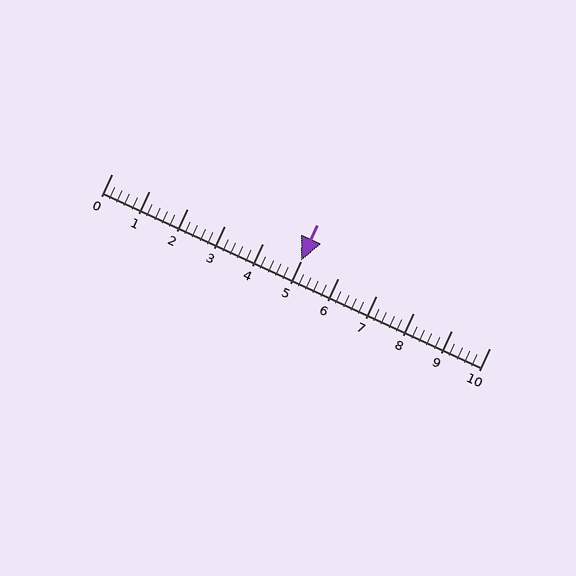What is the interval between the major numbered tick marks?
The major tick marks are spaced 1 units apart.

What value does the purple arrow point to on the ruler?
The purple arrow points to approximately 5.0.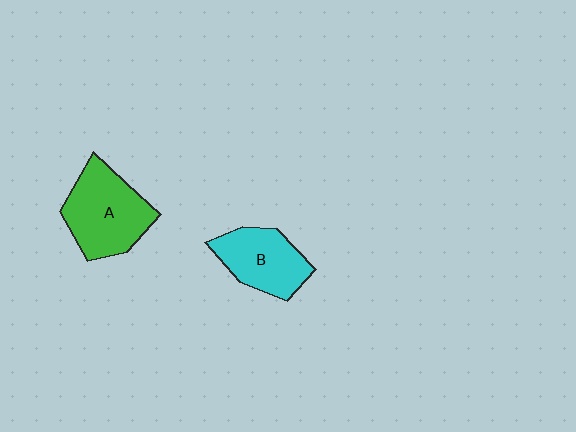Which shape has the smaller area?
Shape B (cyan).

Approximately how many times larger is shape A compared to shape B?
Approximately 1.3 times.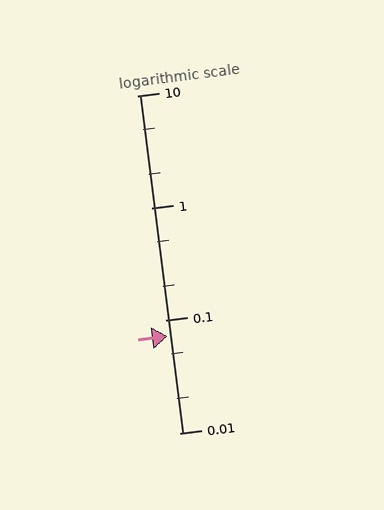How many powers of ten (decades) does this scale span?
The scale spans 3 decades, from 0.01 to 10.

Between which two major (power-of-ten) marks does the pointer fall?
The pointer is between 0.01 and 0.1.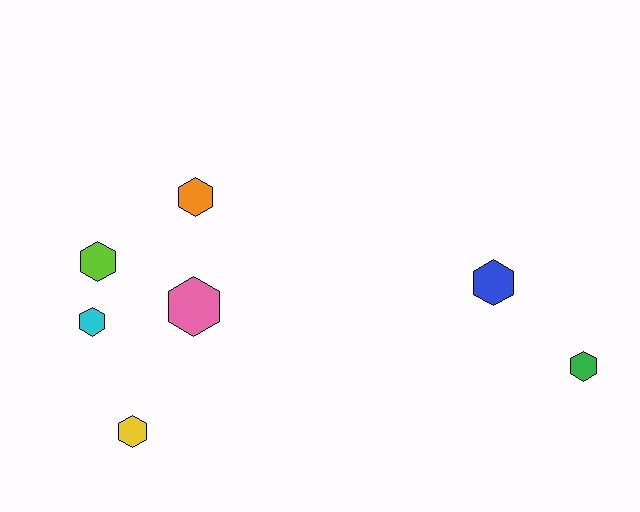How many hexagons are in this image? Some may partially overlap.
There are 7 hexagons.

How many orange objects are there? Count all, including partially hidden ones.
There is 1 orange object.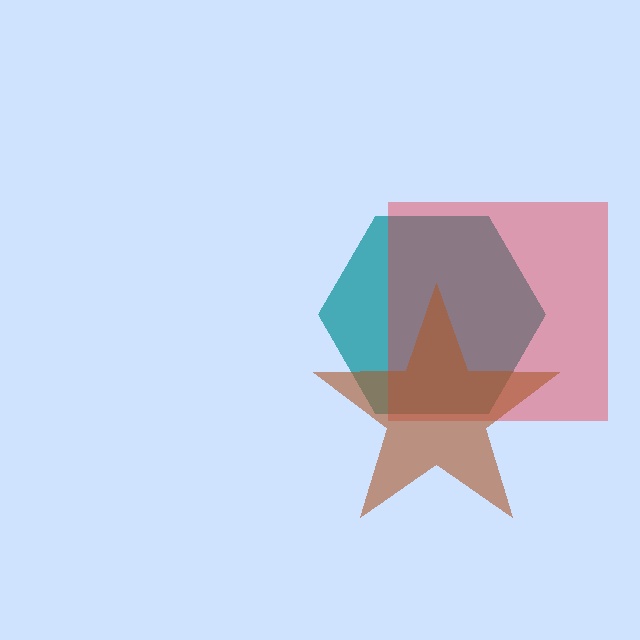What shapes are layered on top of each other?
The layered shapes are: a teal hexagon, a red square, a brown star.